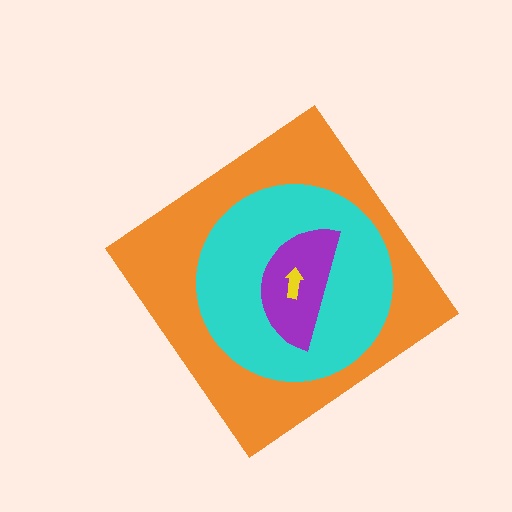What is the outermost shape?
The orange diamond.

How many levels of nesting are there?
4.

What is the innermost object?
The yellow arrow.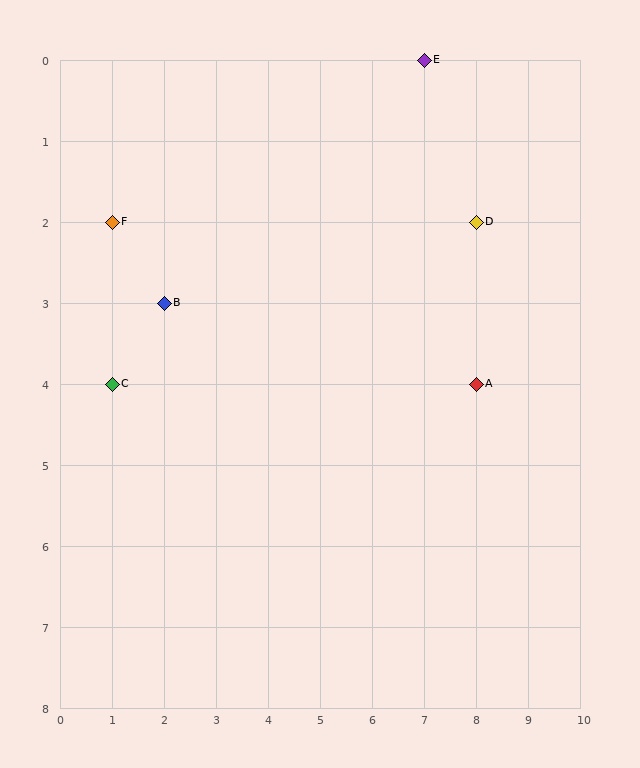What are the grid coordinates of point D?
Point D is at grid coordinates (8, 2).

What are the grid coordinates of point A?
Point A is at grid coordinates (8, 4).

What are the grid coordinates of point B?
Point B is at grid coordinates (2, 3).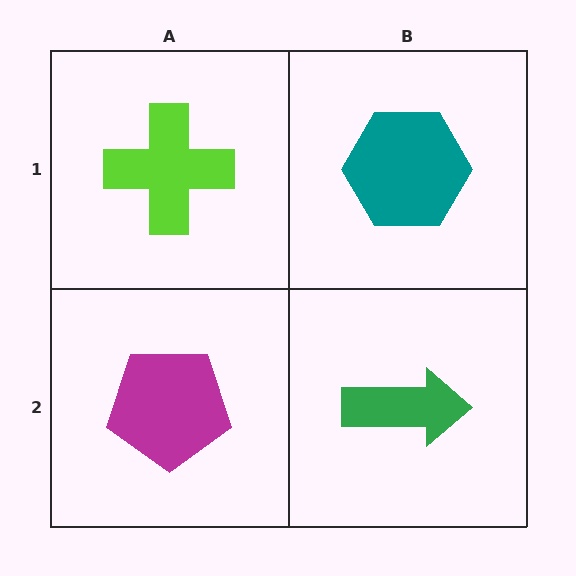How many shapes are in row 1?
2 shapes.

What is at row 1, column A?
A lime cross.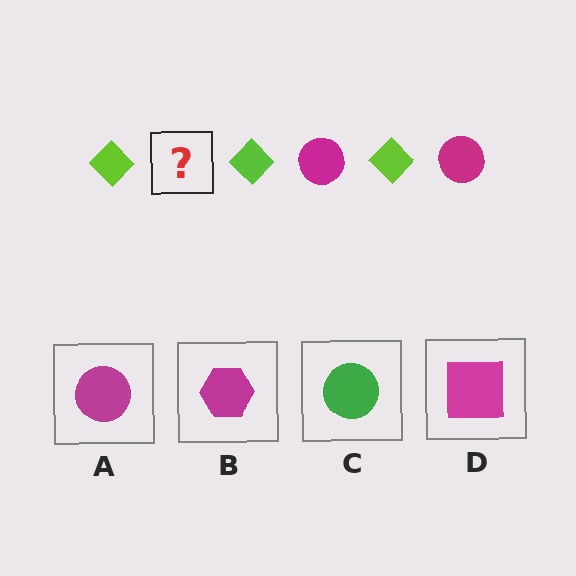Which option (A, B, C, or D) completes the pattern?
A.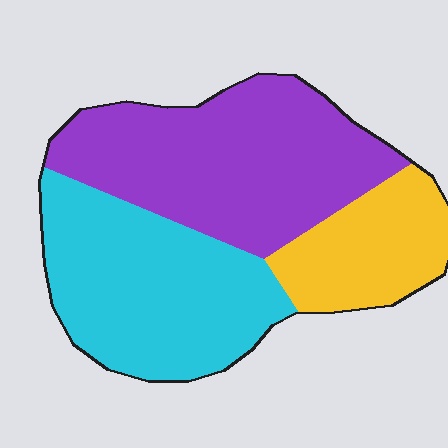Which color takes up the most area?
Purple, at roughly 45%.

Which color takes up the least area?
Yellow, at roughly 20%.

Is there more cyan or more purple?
Purple.